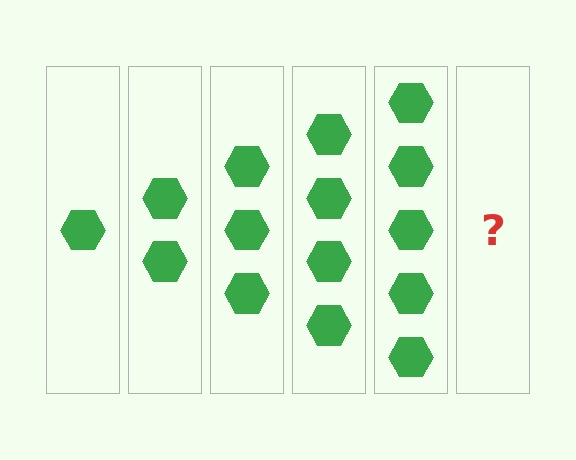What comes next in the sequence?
The next element should be 6 hexagons.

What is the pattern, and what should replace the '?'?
The pattern is that each step adds one more hexagon. The '?' should be 6 hexagons.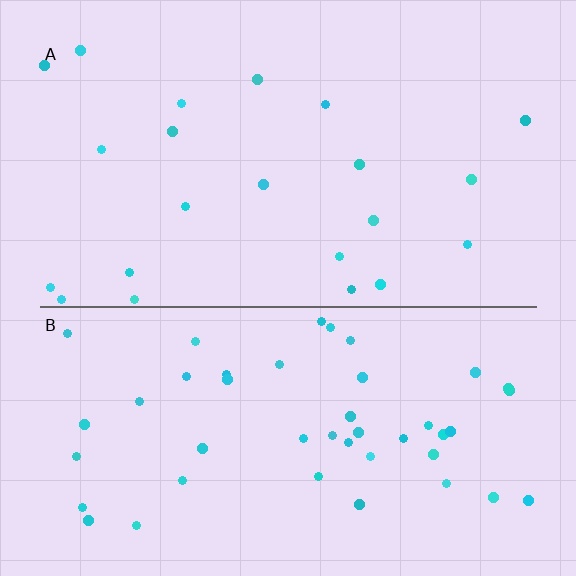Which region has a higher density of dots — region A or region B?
B (the bottom).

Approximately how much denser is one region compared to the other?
Approximately 2.0× — region B over region A.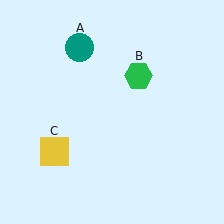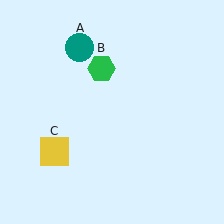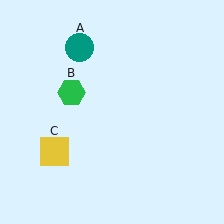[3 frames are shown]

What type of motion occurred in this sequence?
The green hexagon (object B) rotated counterclockwise around the center of the scene.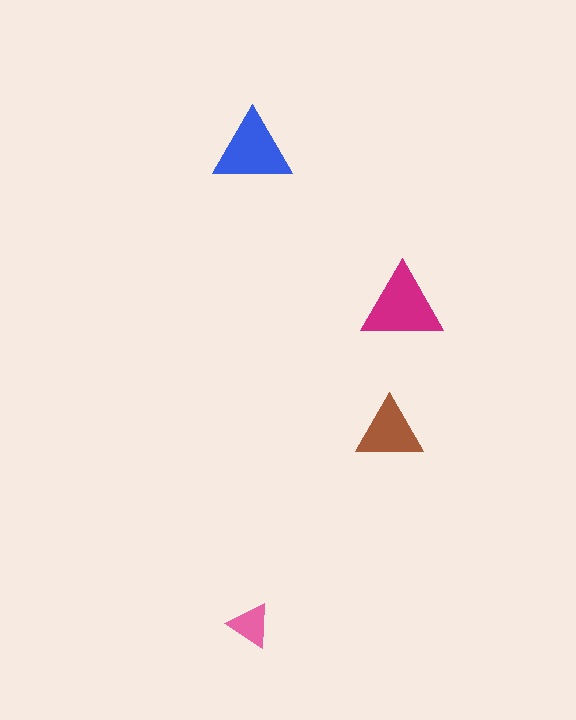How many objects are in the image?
There are 4 objects in the image.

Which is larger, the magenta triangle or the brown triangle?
The magenta one.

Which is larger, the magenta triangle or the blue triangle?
The magenta one.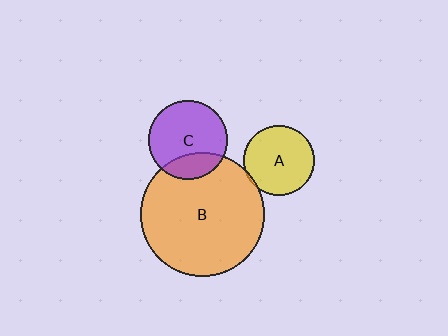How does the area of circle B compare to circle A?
Approximately 3.1 times.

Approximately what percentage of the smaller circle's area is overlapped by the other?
Approximately 5%.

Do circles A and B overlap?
Yes.